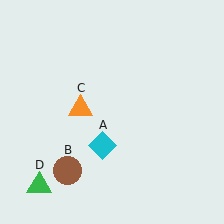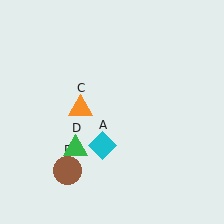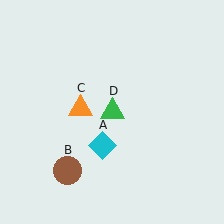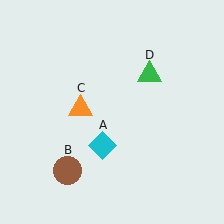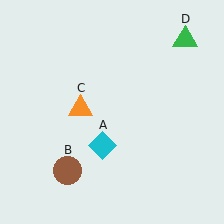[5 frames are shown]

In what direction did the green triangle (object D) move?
The green triangle (object D) moved up and to the right.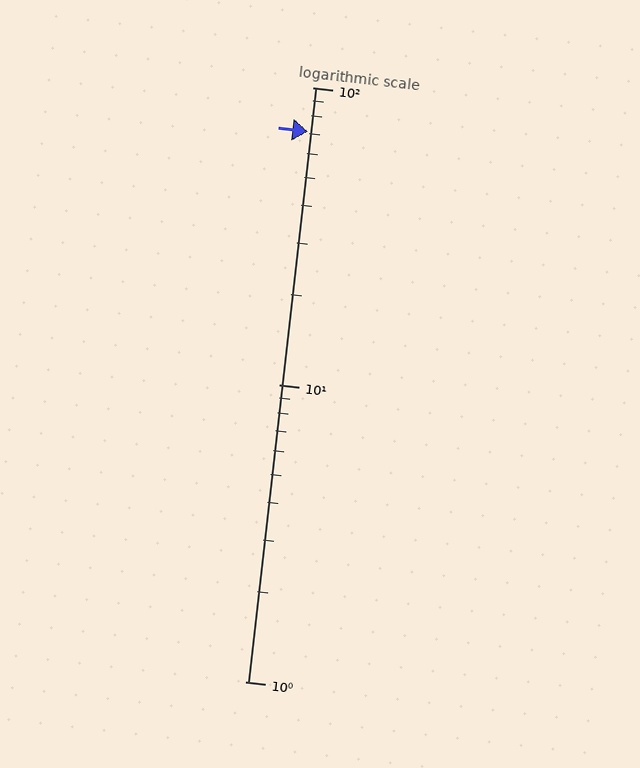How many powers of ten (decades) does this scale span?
The scale spans 2 decades, from 1 to 100.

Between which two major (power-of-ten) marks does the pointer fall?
The pointer is between 10 and 100.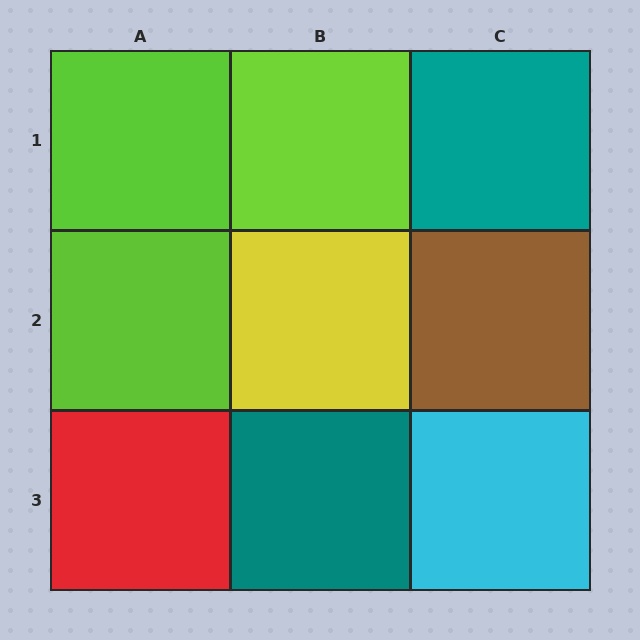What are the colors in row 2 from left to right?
Lime, yellow, brown.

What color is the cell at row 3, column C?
Cyan.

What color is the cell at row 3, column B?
Teal.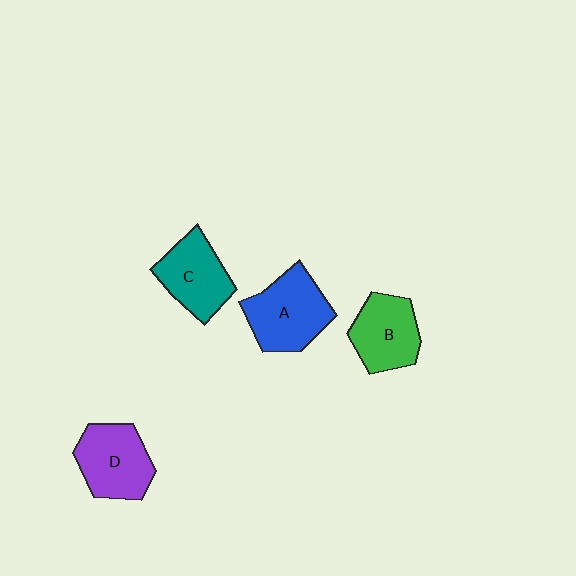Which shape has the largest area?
Shape A (blue).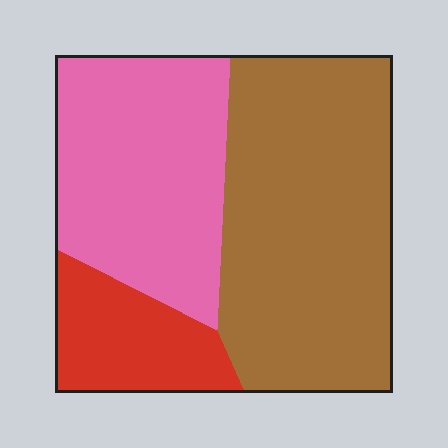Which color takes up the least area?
Red, at roughly 15%.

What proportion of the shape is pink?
Pink takes up about one third (1/3) of the shape.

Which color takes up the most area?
Brown, at roughly 50%.